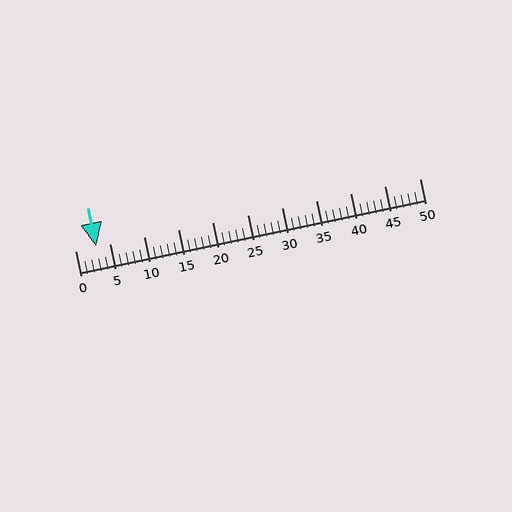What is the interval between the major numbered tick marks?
The major tick marks are spaced 5 units apart.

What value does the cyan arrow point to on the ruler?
The cyan arrow points to approximately 3.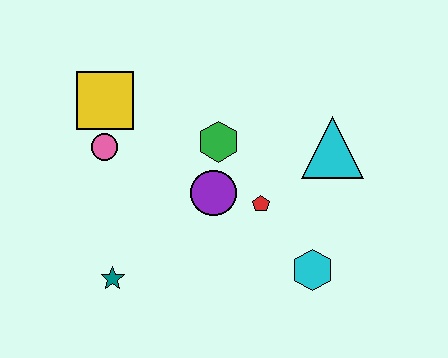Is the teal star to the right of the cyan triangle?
No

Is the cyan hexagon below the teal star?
No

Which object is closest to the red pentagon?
The purple circle is closest to the red pentagon.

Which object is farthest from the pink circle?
The cyan hexagon is farthest from the pink circle.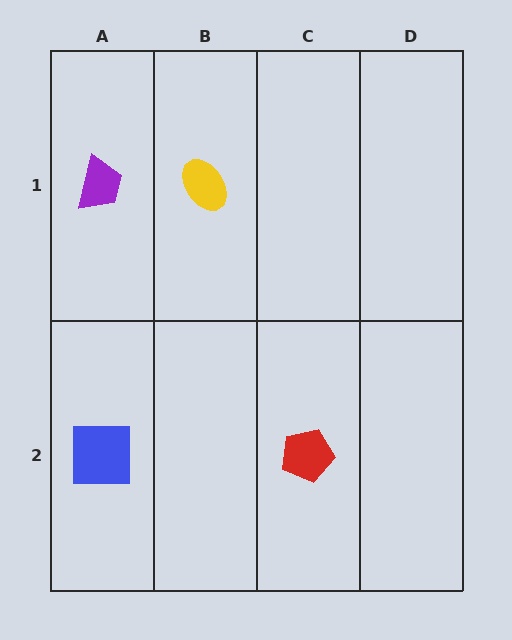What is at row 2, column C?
A red pentagon.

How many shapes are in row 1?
2 shapes.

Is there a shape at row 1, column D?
No, that cell is empty.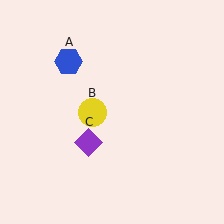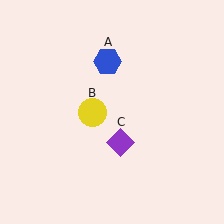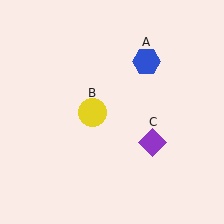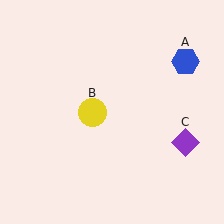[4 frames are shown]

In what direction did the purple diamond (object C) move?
The purple diamond (object C) moved right.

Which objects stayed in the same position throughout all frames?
Yellow circle (object B) remained stationary.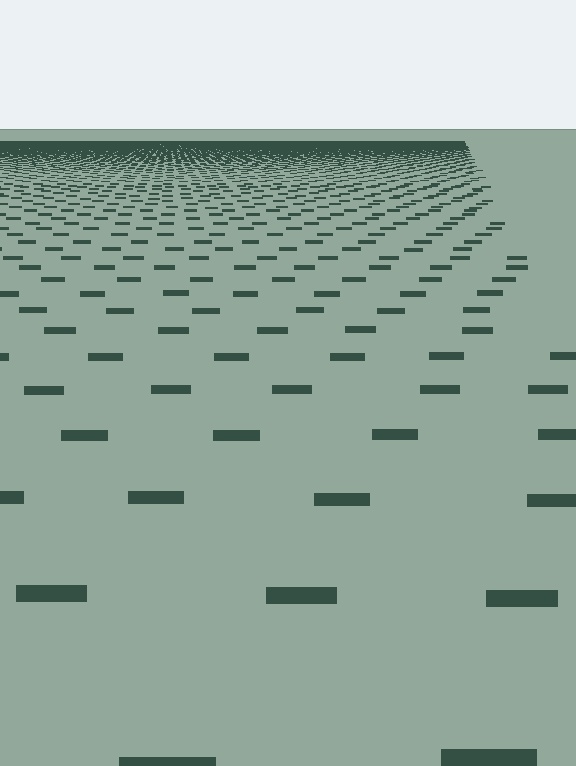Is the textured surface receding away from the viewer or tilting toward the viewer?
The surface is receding away from the viewer. Texture elements get smaller and denser toward the top.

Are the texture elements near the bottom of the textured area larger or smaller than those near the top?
Larger. Near the bottom, elements are closer to the viewer and appear at a bigger on-screen size.